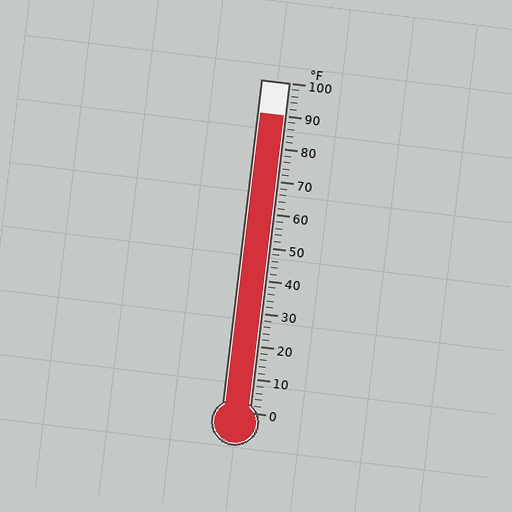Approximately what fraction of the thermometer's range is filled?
The thermometer is filled to approximately 90% of its range.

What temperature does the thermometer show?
The thermometer shows approximately 90°F.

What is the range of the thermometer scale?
The thermometer scale ranges from 0°F to 100°F.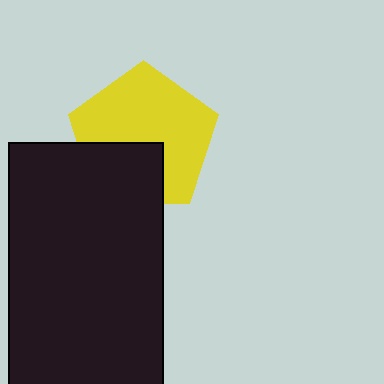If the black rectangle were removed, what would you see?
You would see the complete yellow pentagon.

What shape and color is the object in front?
The object in front is a black rectangle.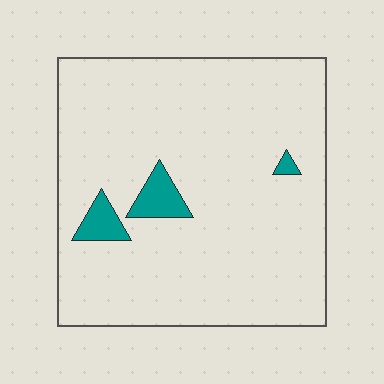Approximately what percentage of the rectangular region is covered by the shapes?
Approximately 5%.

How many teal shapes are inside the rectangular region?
3.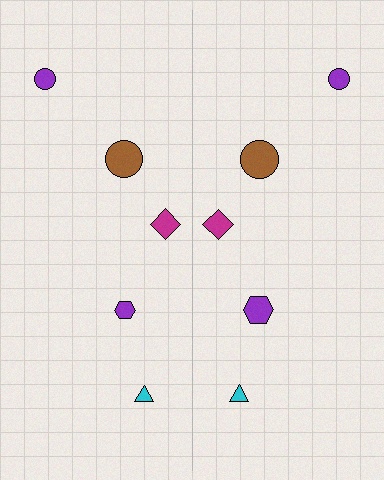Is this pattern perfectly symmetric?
No, the pattern is not perfectly symmetric. The purple hexagon on the right side has a different size than its mirror counterpart.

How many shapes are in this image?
There are 10 shapes in this image.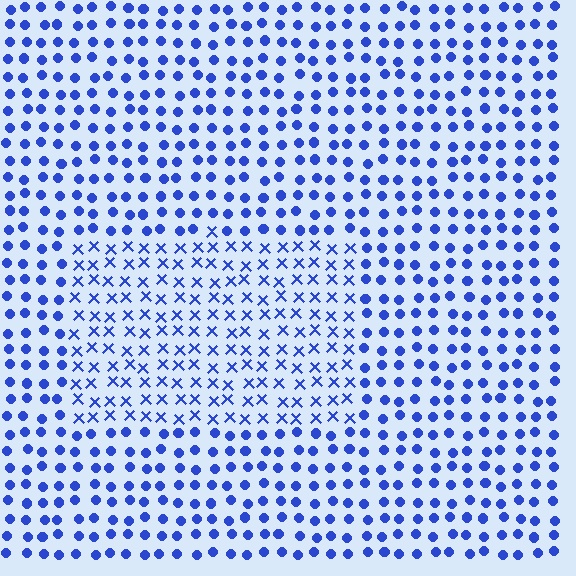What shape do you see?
I see a rectangle.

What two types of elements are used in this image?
The image uses X marks inside the rectangle region and circles outside it.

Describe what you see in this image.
The image is filled with small blue elements arranged in a uniform grid. A rectangle-shaped region contains X marks, while the surrounding area contains circles. The boundary is defined purely by the change in element shape.